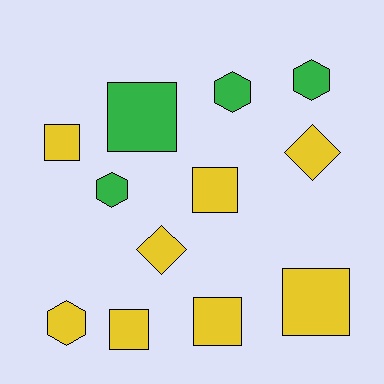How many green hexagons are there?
There are 3 green hexagons.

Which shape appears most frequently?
Square, with 6 objects.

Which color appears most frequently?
Yellow, with 8 objects.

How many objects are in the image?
There are 12 objects.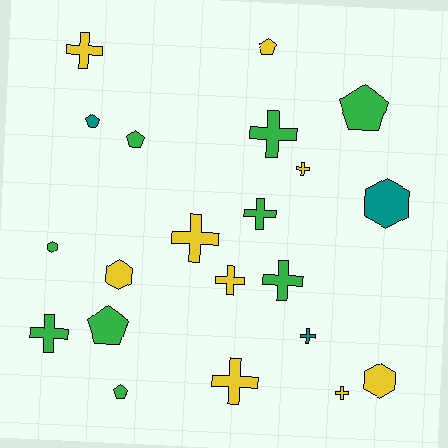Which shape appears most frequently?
Cross, with 11 objects.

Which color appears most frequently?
Yellow, with 9 objects.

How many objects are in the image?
There are 21 objects.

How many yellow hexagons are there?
There are 2 yellow hexagons.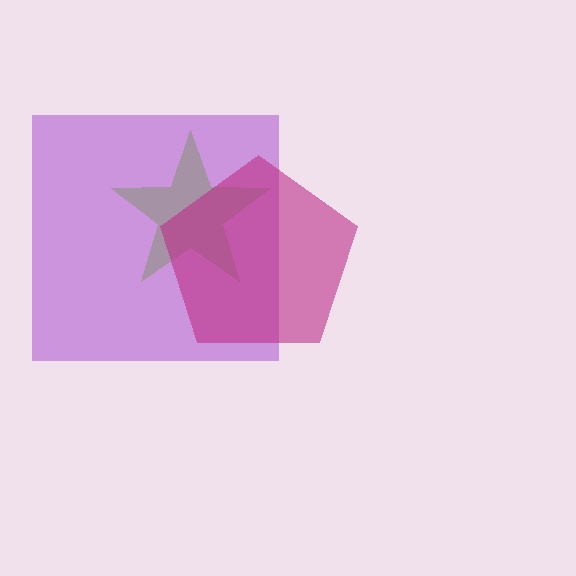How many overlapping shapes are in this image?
There are 3 overlapping shapes in the image.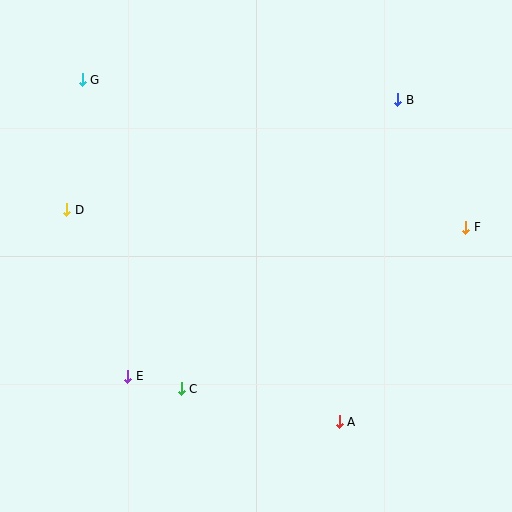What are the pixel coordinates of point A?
Point A is at (339, 422).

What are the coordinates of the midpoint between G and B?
The midpoint between G and B is at (240, 90).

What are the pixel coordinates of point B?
Point B is at (398, 100).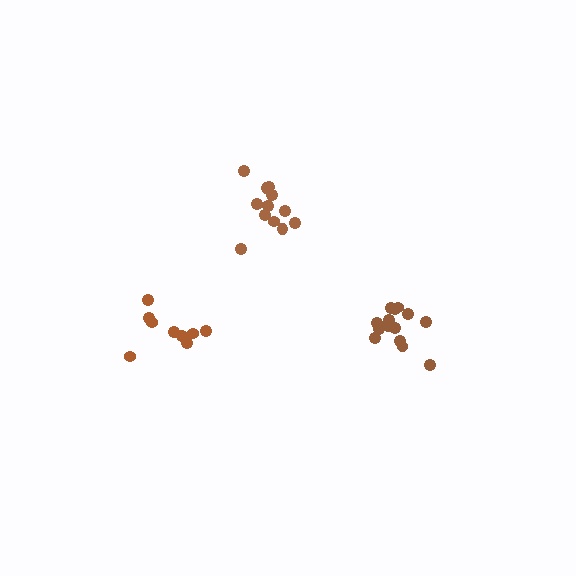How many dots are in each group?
Group 1: 14 dots, Group 2: 9 dots, Group 3: 12 dots (35 total).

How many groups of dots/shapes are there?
There are 3 groups.